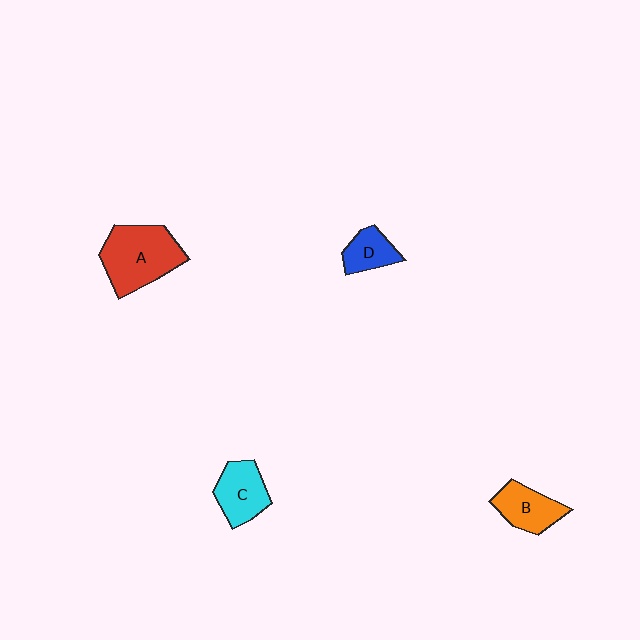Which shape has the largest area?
Shape A (red).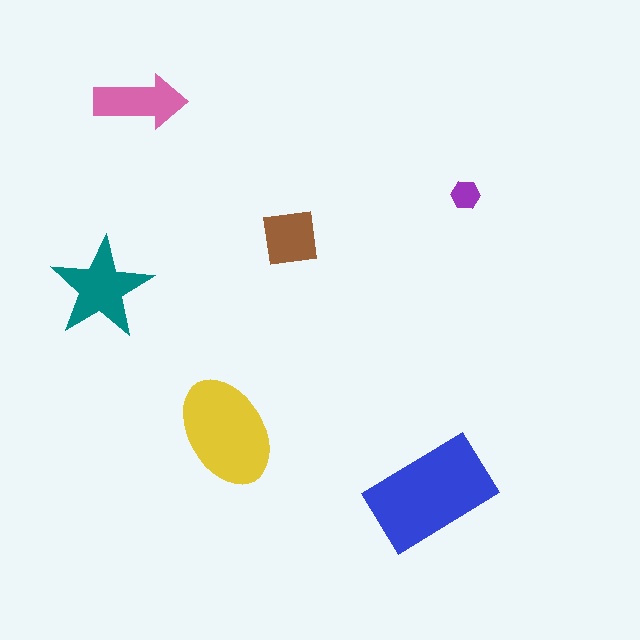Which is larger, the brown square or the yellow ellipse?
The yellow ellipse.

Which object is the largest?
The blue rectangle.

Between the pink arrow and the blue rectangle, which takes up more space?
The blue rectangle.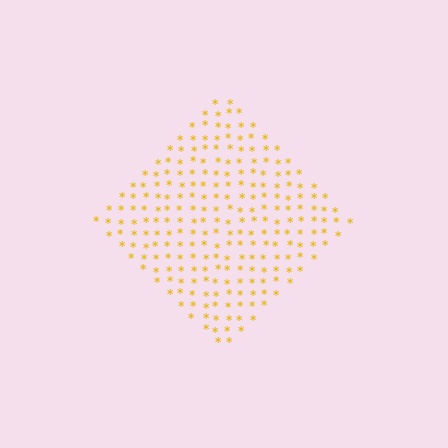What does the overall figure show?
The overall figure shows a diamond.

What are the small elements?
The small elements are asterisks.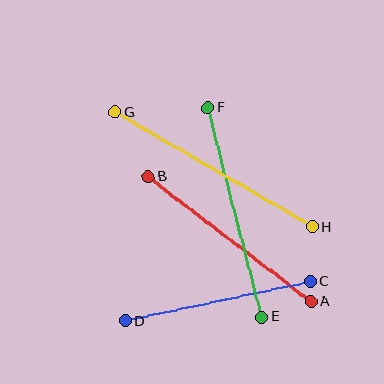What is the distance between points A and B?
The distance is approximately 205 pixels.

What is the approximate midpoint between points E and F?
The midpoint is at approximately (235, 213) pixels.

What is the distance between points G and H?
The distance is approximately 228 pixels.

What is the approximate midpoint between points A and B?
The midpoint is at approximately (229, 239) pixels.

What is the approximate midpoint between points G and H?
The midpoint is at approximately (214, 170) pixels.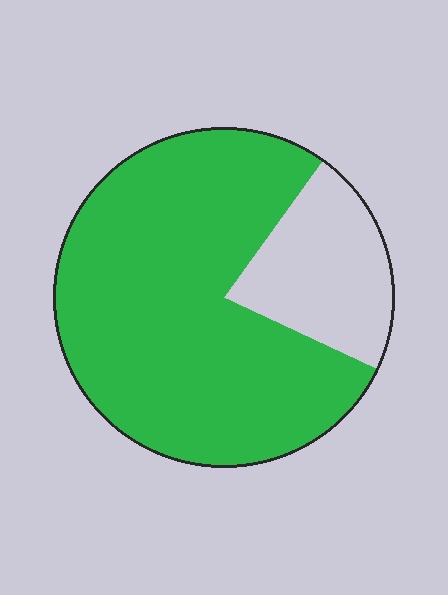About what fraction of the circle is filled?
About four fifths (4/5).